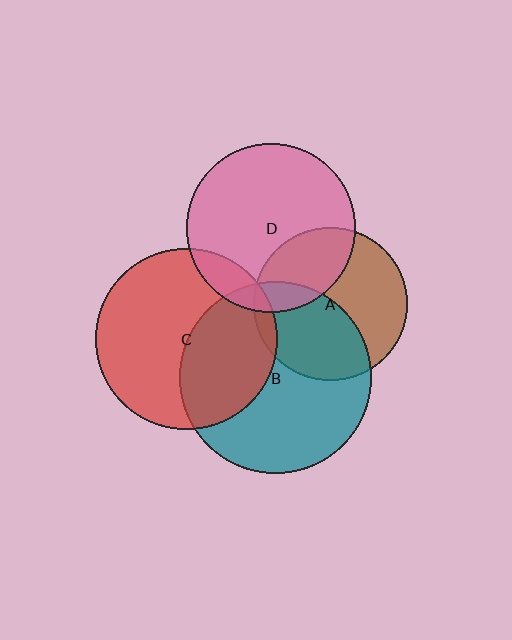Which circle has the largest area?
Circle B (teal).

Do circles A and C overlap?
Yes.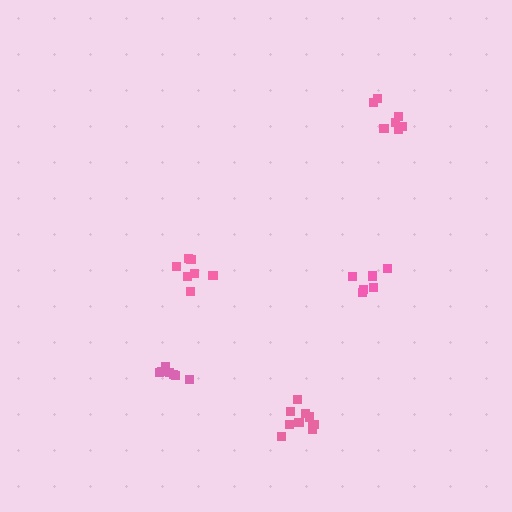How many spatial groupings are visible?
There are 5 spatial groupings.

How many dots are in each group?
Group 1: 7 dots, Group 2: 10 dots, Group 3: 6 dots, Group 4: 7 dots, Group 5: 7 dots (37 total).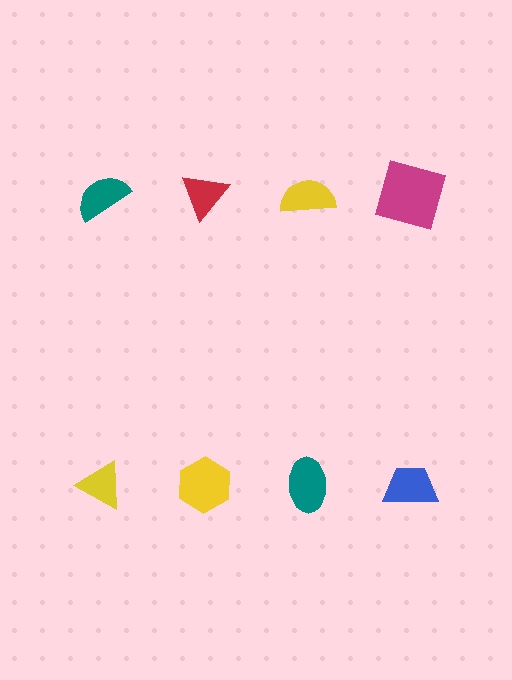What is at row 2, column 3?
A teal ellipse.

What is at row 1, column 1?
A teal semicircle.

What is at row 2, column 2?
A yellow hexagon.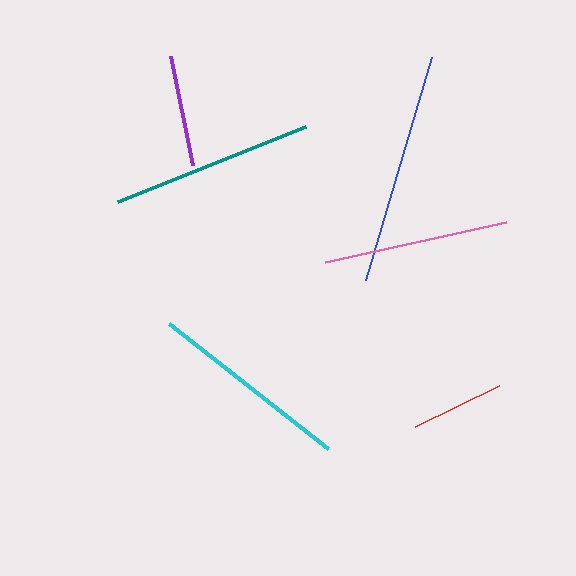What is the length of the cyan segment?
The cyan segment is approximately 202 pixels long.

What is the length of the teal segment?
The teal segment is approximately 203 pixels long.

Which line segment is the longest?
The blue line is the longest at approximately 233 pixels.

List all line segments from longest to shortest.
From longest to shortest: blue, teal, cyan, pink, purple, red.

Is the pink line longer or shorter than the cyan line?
The cyan line is longer than the pink line.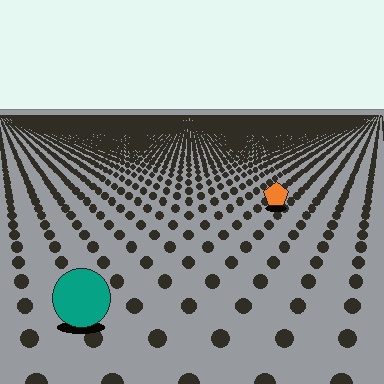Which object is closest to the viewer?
The teal circle is closest. The texture marks near it are larger and more spread out.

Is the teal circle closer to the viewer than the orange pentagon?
Yes. The teal circle is closer — you can tell from the texture gradient: the ground texture is coarser near it.